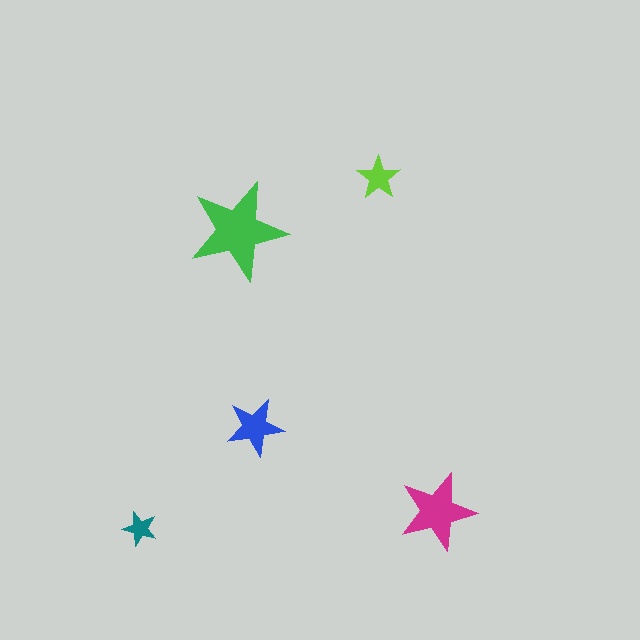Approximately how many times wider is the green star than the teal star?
About 3 times wider.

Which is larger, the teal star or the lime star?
The lime one.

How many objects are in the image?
There are 5 objects in the image.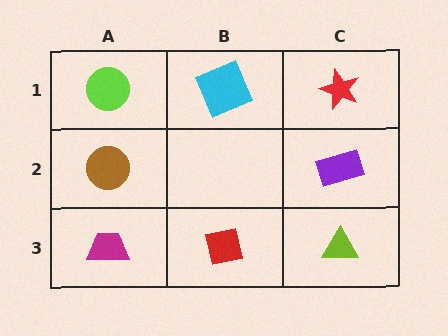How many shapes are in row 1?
3 shapes.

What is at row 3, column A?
A magenta trapezoid.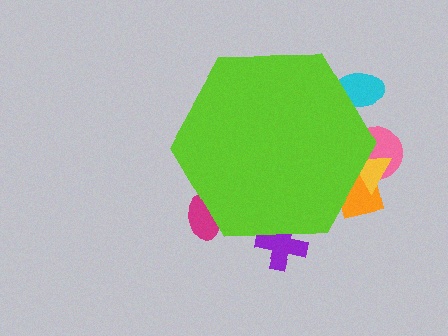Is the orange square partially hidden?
Yes, the orange square is partially hidden behind the lime hexagon.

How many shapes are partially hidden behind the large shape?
6 shapes are partially hidden.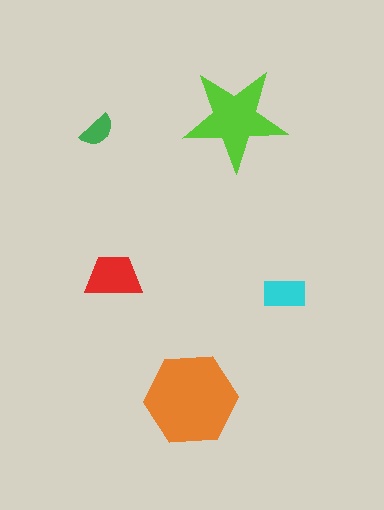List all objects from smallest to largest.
The green semicircle, the cyan rectangle, the red trapezoid, the lime star, the orange hexagon.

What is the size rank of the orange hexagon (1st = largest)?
1st.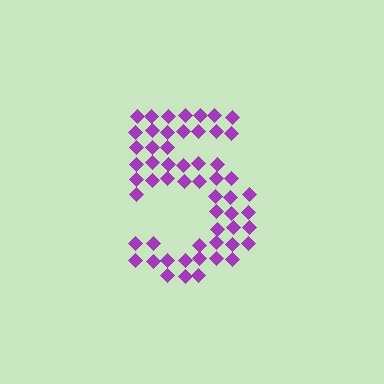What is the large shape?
The large shape is the digit 5.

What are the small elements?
The small elements are diamonds.